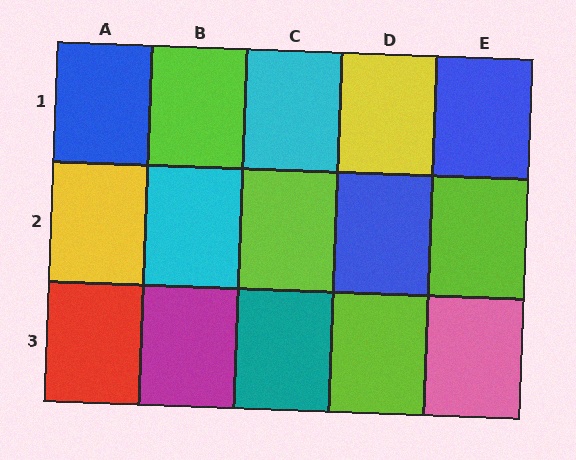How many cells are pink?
1 cell is pink.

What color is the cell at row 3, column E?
Pink.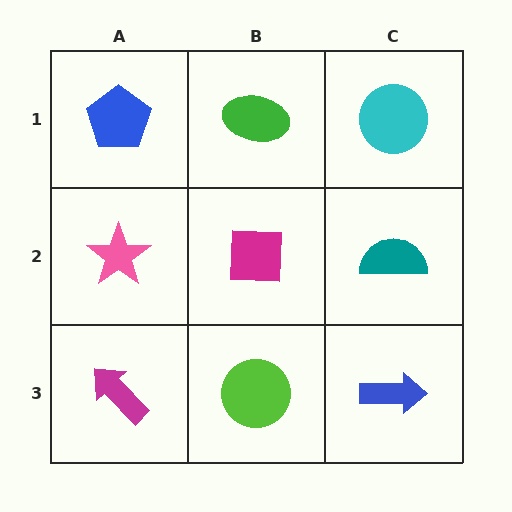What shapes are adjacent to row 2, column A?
A blue pentagon (row 1, column A), a magenta arrow (row 3, column A), a magenta square (row 2, column B).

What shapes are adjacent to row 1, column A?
A pink star (row 2, column A), a green ellipse (row 1, column B).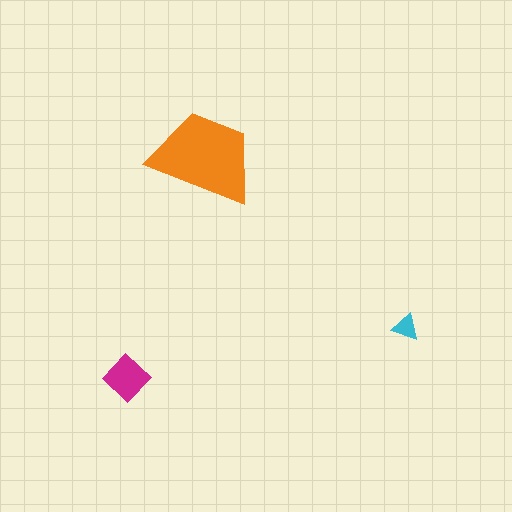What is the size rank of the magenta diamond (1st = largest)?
2nd.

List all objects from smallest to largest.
The cyan triangle, the magenta diamond, the orange trapezoid.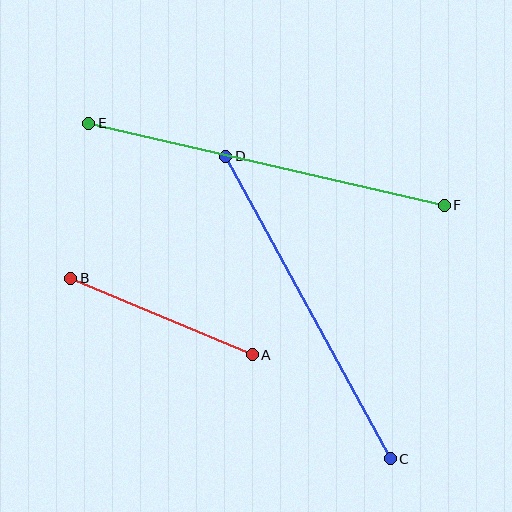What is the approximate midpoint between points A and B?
The midpoint is at approximately (162, 316) pixels.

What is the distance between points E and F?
The distance is approximately 365 pixels.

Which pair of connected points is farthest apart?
Points E and F are farthest apart.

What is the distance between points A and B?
The distance is approximately 197 pixels.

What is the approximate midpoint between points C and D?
The midpoint is at approximately (308, 308) pixels.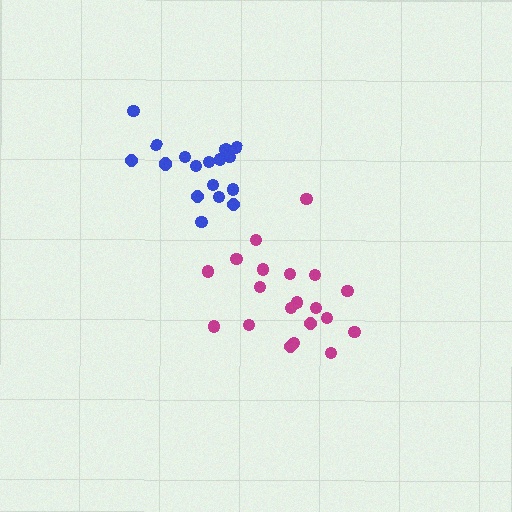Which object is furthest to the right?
The magenta cluster is rightmost.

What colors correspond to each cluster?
The clusters are colored: blue, magenta.